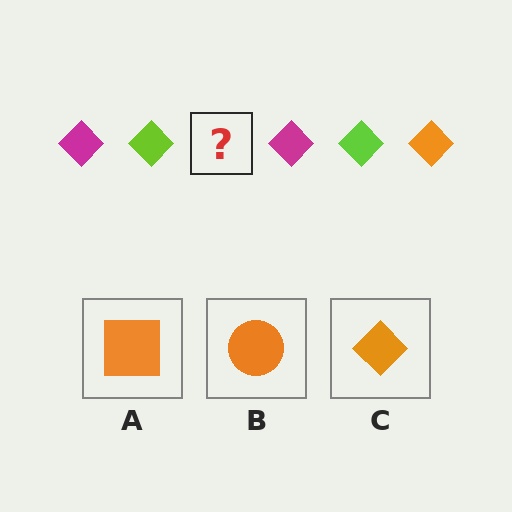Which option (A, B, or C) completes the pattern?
C.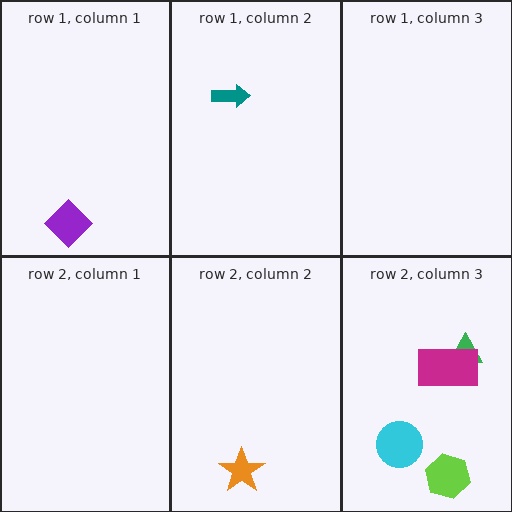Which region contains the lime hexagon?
The row 2, column 3 region.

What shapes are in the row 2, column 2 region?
The orange star.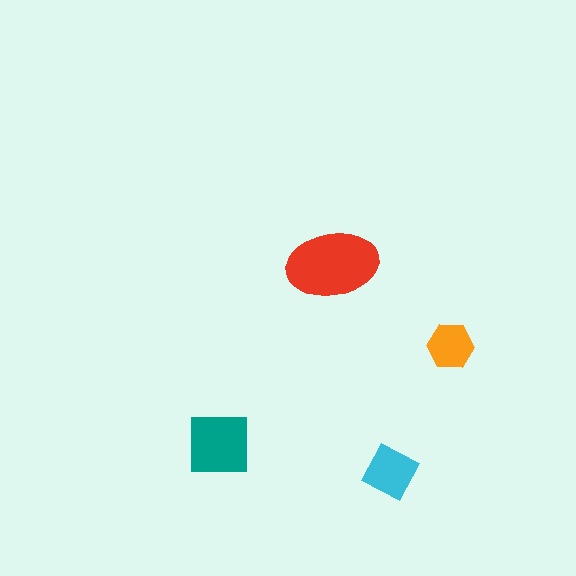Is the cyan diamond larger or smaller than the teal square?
Smaller.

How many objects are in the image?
There are 4 objects in the image.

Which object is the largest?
The red ellipse.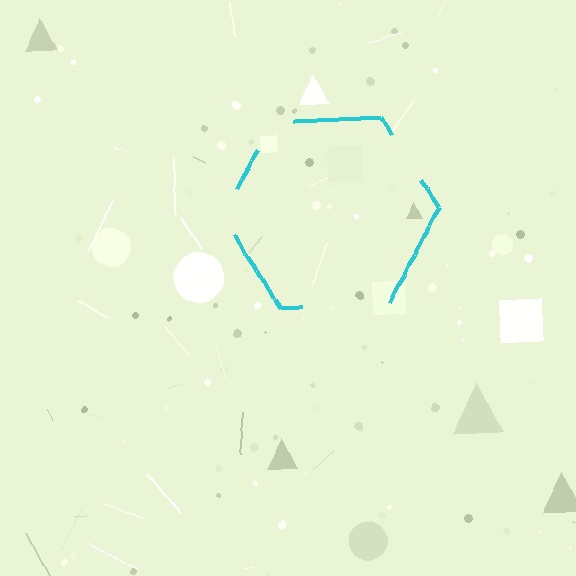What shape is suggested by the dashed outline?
The dashed outline suggests a hexagon.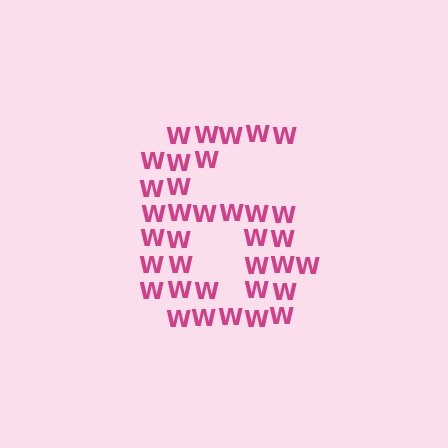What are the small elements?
The small elements are letter W's.